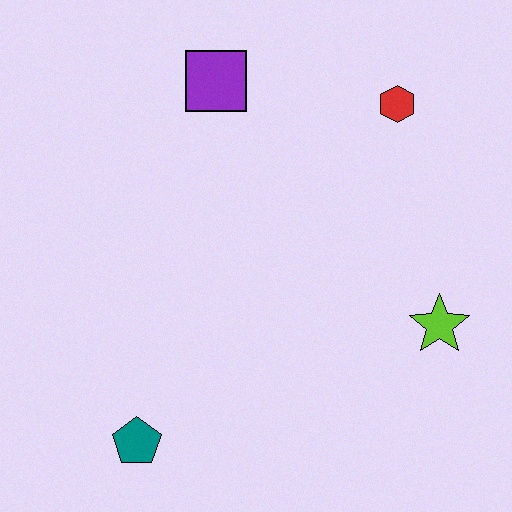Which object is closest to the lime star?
The red hexagon is closest to the lime star.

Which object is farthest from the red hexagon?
The teal pentagon is farthest from the red hexagon.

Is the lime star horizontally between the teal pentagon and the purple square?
No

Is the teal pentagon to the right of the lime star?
No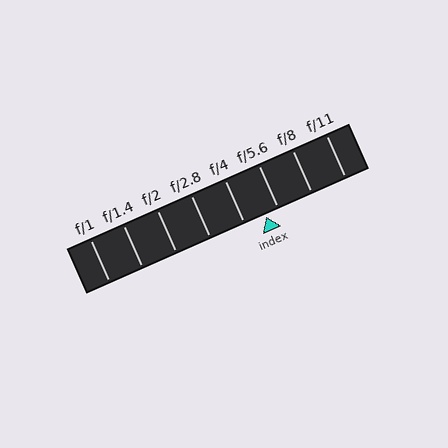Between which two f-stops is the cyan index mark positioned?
The index mark is between f/4 and f/5.6.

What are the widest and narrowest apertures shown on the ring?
The widest aperture shown is f/1 and the narrowest is f/11.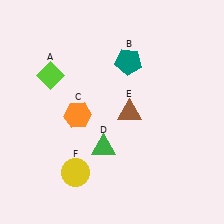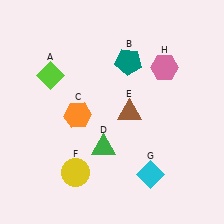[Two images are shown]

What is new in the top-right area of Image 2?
A pink hexagon (H) was added in the top-right area of Image 2.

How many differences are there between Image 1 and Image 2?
There are 2 differences between the two images.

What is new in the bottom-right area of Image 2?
A cyan diamond (G) was added in the bottom-right area of Image 2.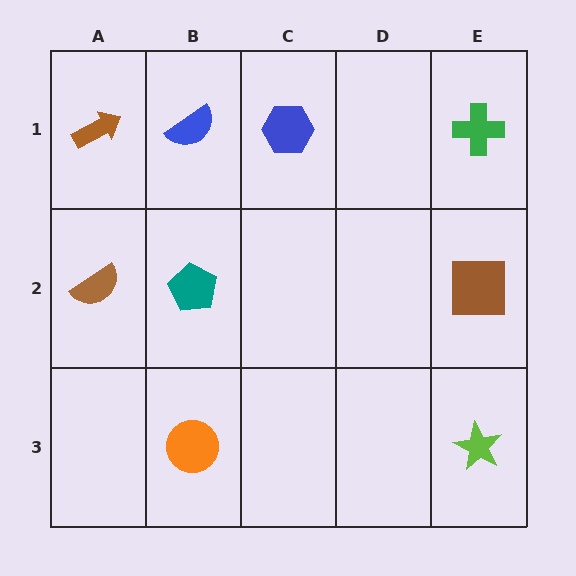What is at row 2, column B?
A teal pentagon.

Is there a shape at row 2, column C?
No, that cell is empty.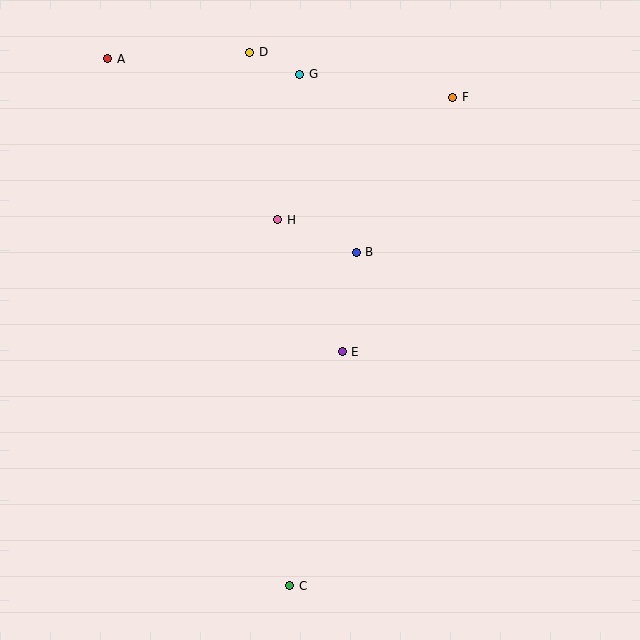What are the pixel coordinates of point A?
Point A is at (108, 59).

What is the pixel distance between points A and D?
The distance between A and D is 142 pixels.